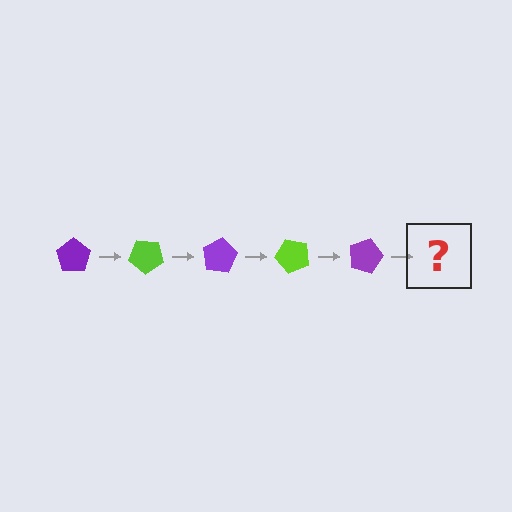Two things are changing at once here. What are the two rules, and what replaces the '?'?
The two rules are that it rotates 40 degrees each step and the color cycles through purple and lime. The '?' should be a lime pentagon, rotated 200 degrees from the start.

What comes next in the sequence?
The next element should be a lime pentagon, rotated 200 degrees from the start.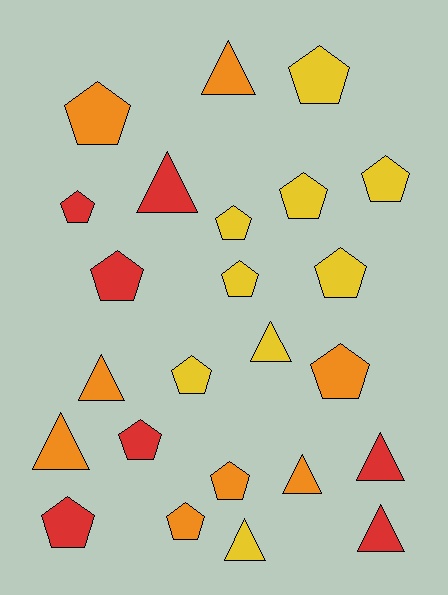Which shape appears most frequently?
Pentagon, with 15 objects.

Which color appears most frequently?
Yellow, with 9 objects.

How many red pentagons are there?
There are 4 red pentagons.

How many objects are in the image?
There are 24 objects.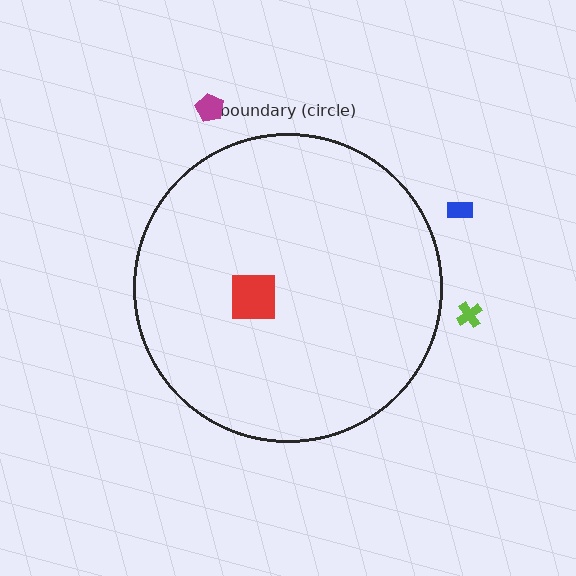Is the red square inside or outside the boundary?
Inside.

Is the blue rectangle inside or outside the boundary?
Outside.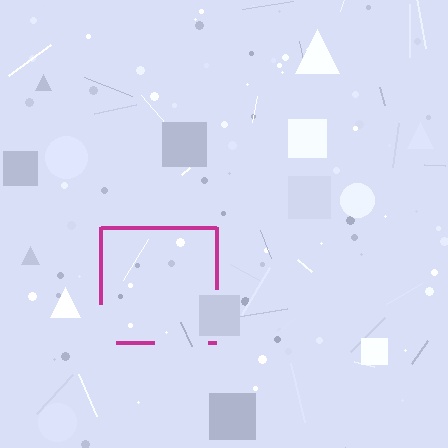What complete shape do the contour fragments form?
The contour fragments form a square.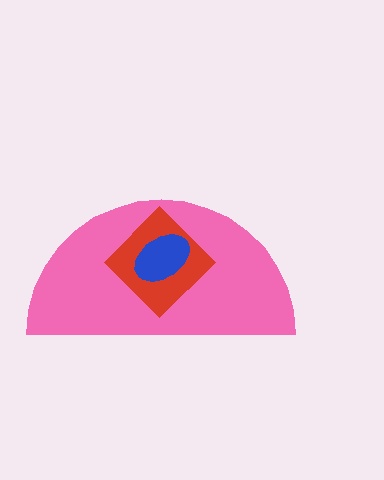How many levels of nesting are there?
3.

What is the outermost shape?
The pink semicircle.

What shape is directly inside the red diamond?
The blue ellipse.